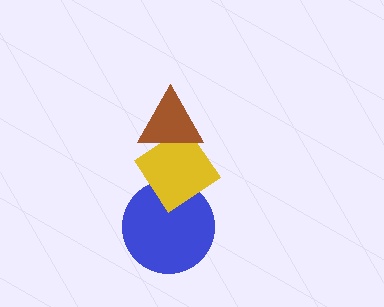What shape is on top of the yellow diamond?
The brown triangle is on top of the yellow diamond.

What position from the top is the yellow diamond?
The yellow diamond is 2nd from the top.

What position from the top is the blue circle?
The blue circle is 3rd from the top.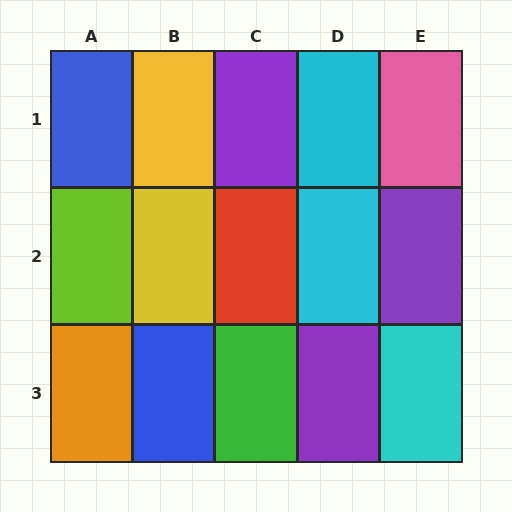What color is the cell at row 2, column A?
Lime.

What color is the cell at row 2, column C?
Red.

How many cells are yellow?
2 cells are yellow.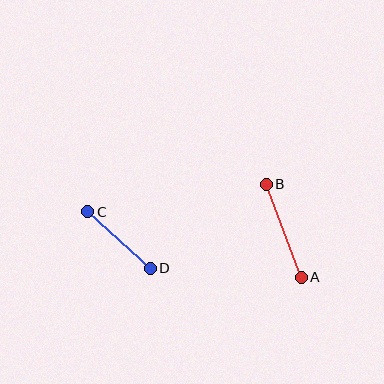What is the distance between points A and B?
The distance is approximately 99 pixels.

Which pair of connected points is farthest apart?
Points A and B are farthest apart.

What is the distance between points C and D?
The distance is approximately 85 pixels.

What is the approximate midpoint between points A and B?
The midpoint is at approximately (284, 231) pixels.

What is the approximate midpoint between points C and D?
The midpoint is at approximately (119, 240) pixels.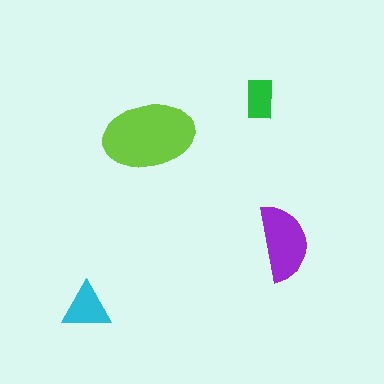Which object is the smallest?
The green rectangle.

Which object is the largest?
The lime ellipse.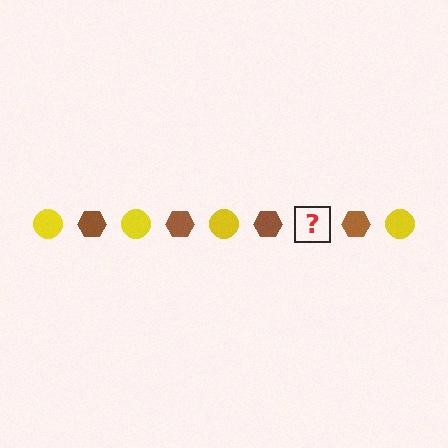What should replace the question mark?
The question mark should be replaced with a yellow circle.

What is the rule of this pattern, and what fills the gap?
The rule is that the pattern alternates between yellow circle and brown hexagon. The gap should be filled with a yellow circle.